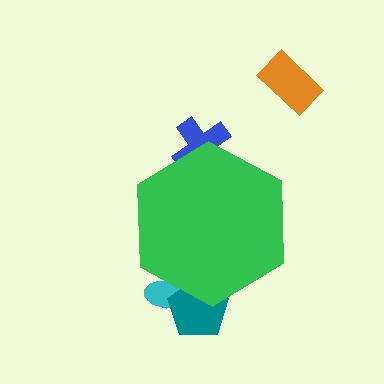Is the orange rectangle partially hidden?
No, the orange rectangle is fully visible.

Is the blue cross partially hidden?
Yes, the blue cross is partially hidden behind the green hexagon.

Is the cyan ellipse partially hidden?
Yes, the cyan ellipse is partially hidden behind the green hexagon.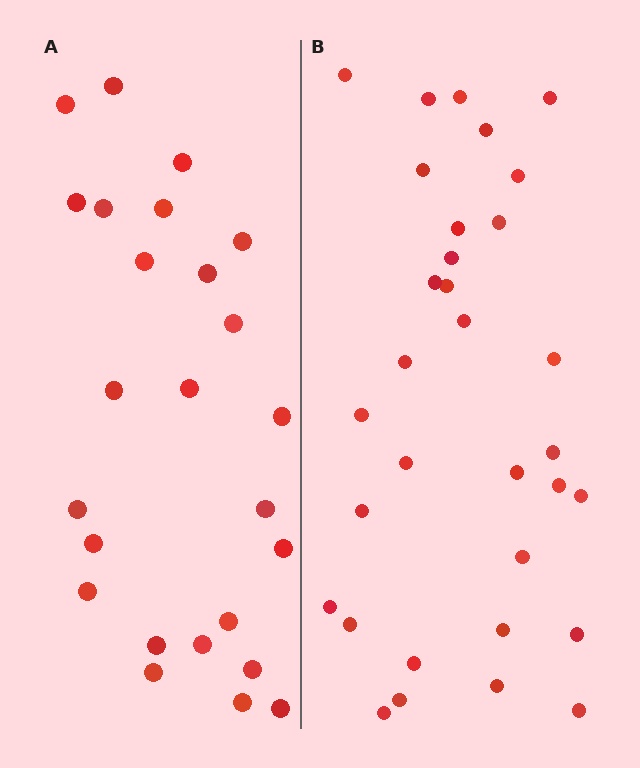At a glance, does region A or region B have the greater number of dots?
Region B (the right region) has more dots.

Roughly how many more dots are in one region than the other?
Region B has roughly 8 or so more dots than region A.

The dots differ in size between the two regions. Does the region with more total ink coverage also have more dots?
No. Region A has more total ink coverage because its dots are larger, but region B actually contains more individual dots. Total area can be misleading — the number of items is what matters here.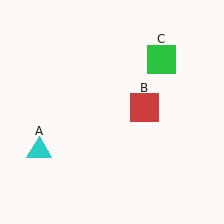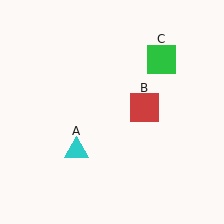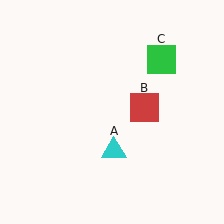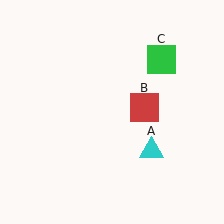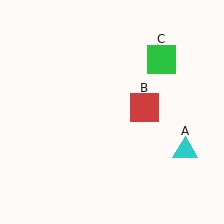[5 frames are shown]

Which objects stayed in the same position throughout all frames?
Red square (object B) and green square (object C) remained stationary.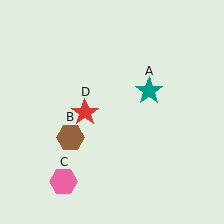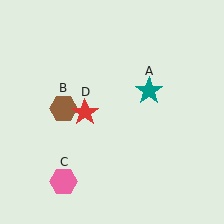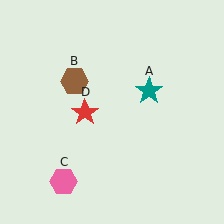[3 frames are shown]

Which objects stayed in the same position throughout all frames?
Teal star (object A) and pink hexagon (object C) and red star (object D) remained stationary.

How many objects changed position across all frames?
1 object changed position: brown hexagon (object B).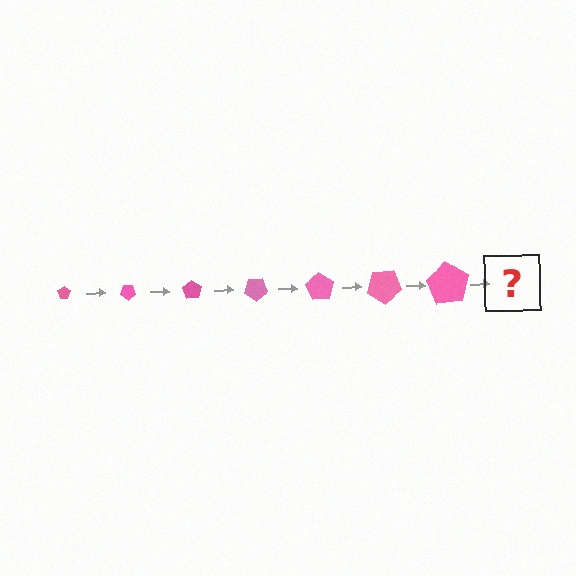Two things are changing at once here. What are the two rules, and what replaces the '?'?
The two rules are that the pentagon grows larger each step and it rotates 35 degrees each step. The '?' should be a pentagon, larger than the previous one and rotated 245 degrees from the start.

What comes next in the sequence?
The next element should be a pentagon, larger than the previous one and rotated 245 degrees from the start.